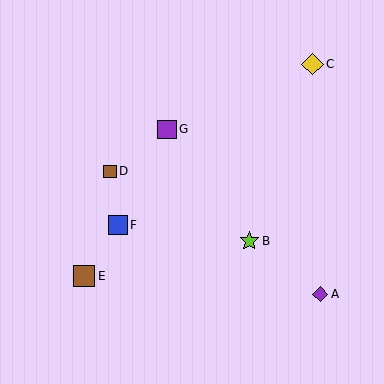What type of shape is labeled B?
Shape B is a lime star.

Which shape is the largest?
The yellow diamond (labeled C) is the largest.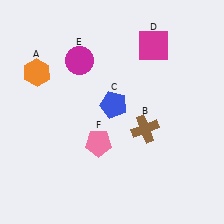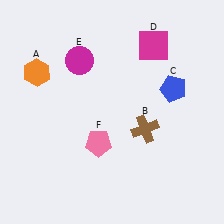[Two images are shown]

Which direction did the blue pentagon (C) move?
The blue pentagon (C) moved right.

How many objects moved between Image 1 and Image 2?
1 object moved between the two images.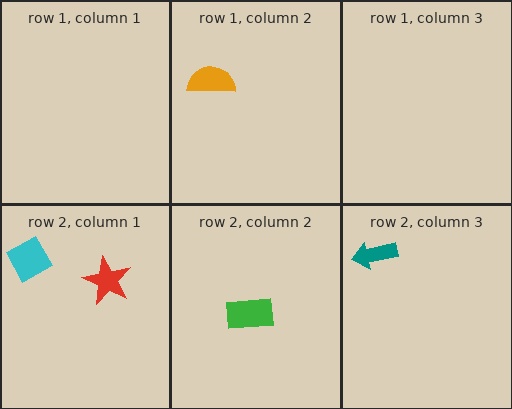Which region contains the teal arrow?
The row 2, column 3 region.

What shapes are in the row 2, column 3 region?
The teal arrow.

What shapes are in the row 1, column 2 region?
The orange semicircle.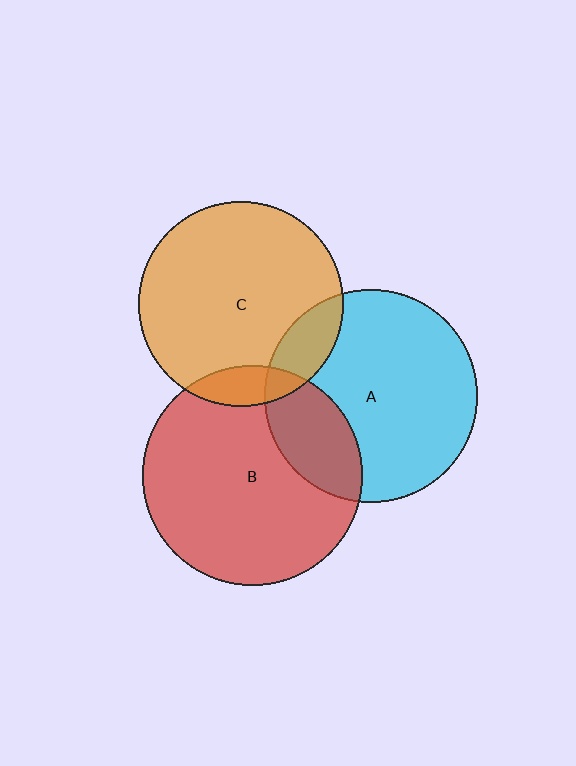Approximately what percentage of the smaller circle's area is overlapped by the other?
Approximately 10%.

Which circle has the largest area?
Circle B (red).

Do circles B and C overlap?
Yes.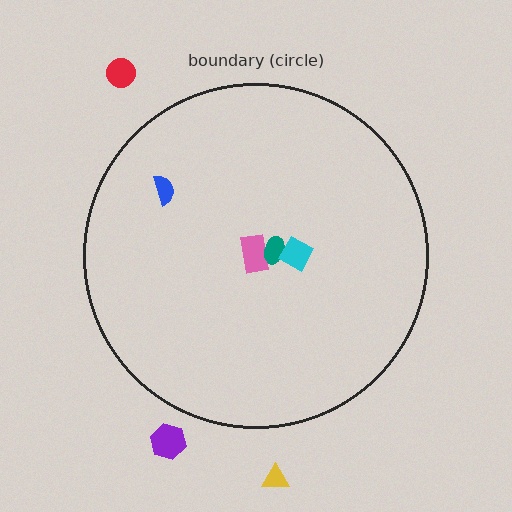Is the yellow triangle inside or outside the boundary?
Outside.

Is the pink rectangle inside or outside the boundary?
Inside.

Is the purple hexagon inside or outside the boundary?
Outside.